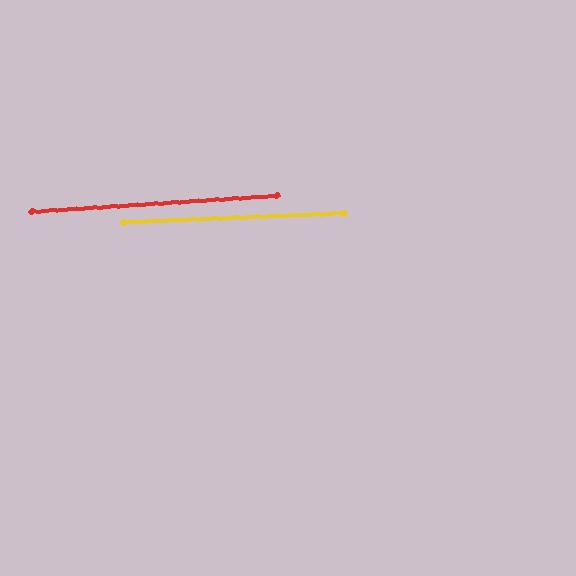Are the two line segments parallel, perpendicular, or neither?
Parallel — their directions differ by only 1.4°.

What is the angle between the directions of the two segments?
Approximately 1 degree.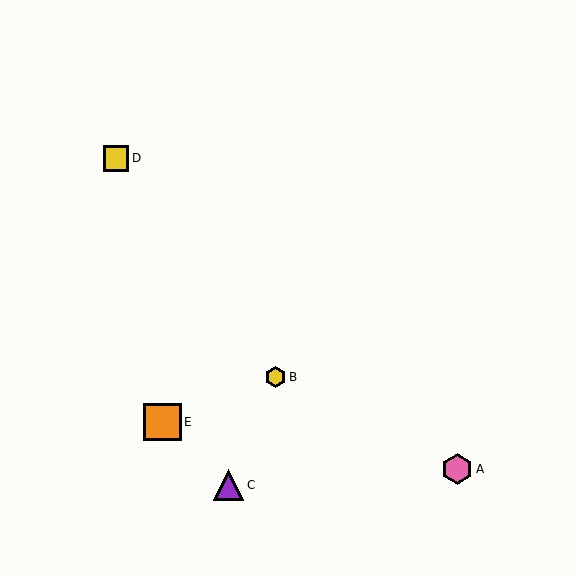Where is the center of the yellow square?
The center of the yellow square is at (116, 158).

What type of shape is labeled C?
Shape C is a purple triangle.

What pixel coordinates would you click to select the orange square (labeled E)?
Click at (163, 422) to select the orange square E.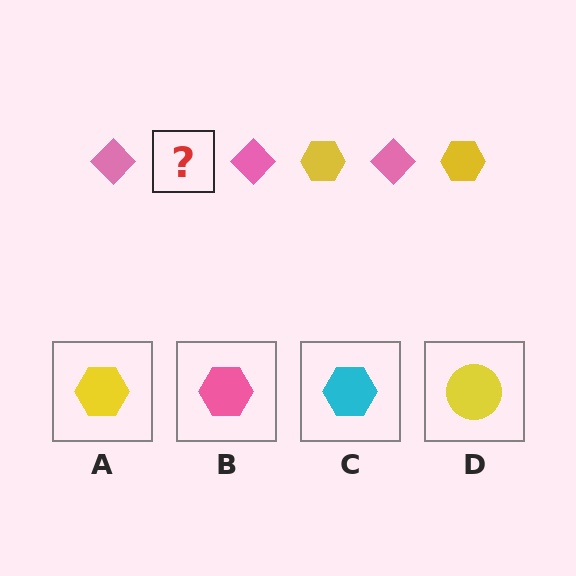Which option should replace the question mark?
Option A.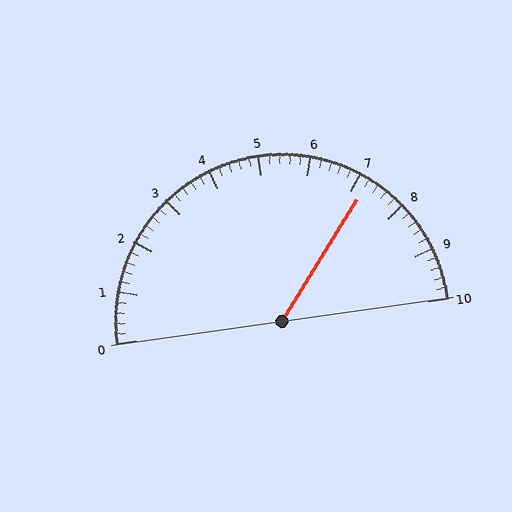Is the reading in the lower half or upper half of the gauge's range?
The reading is in the upper half of the range (0 to 10).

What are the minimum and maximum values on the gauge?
The gauge ranges from 0 to 10.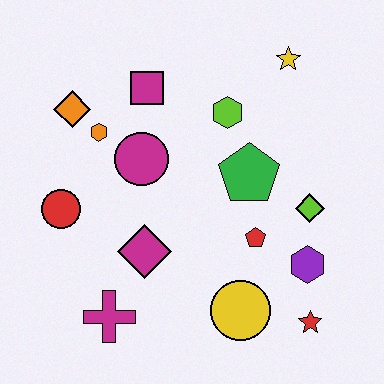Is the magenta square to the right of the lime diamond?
No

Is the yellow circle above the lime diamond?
No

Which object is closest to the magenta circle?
The orange hexagon is closest to the magenta circle.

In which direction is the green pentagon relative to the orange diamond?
The green pentagon is to the right of the orange diamond.